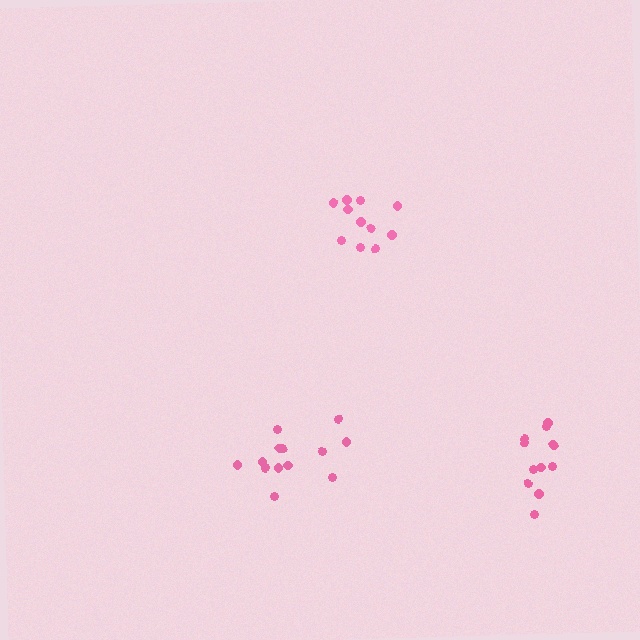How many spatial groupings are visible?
There are 3 spatial groupings.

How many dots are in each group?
Group 1: 11 dots, Group 2: 11 dots, Group 3: 13 dots (35 total).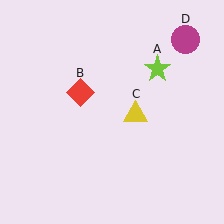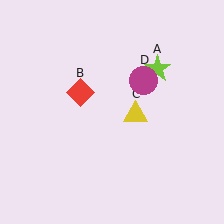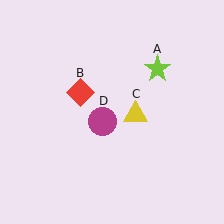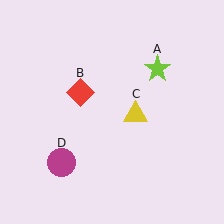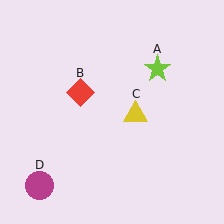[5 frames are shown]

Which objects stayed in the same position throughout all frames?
Lime star (object A) and red diamond (object B) and yellow triangle (object C) remained stationary.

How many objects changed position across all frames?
1 object changed position: magenta circle (object D).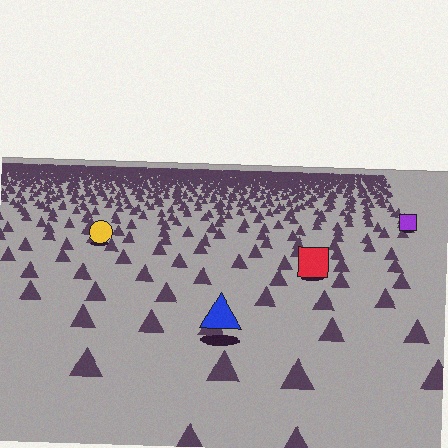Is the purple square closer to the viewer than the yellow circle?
No. The yellow circle is closer — you can tell from the texture gradient: the ground texture is coarser near it.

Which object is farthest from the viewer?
The purple square is farthest from the viewer. It appears smaller and the ground texture around it is denser.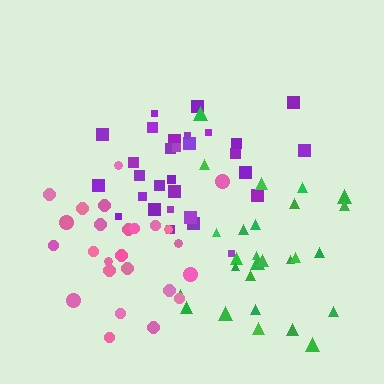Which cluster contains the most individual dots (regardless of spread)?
Purple (30).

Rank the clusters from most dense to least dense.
purple, pink, green.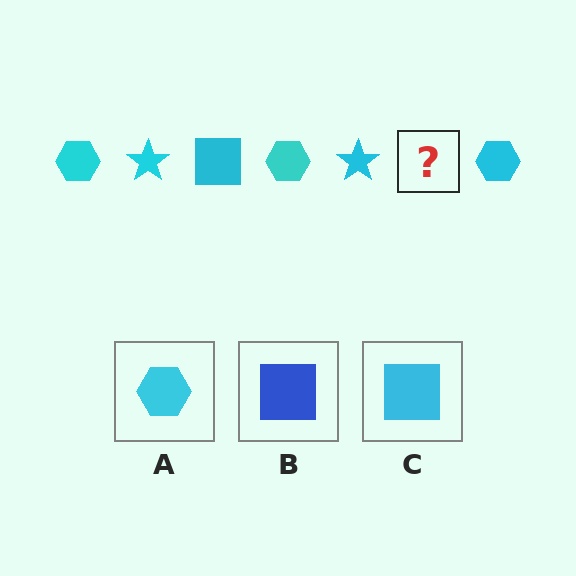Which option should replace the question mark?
Option C.